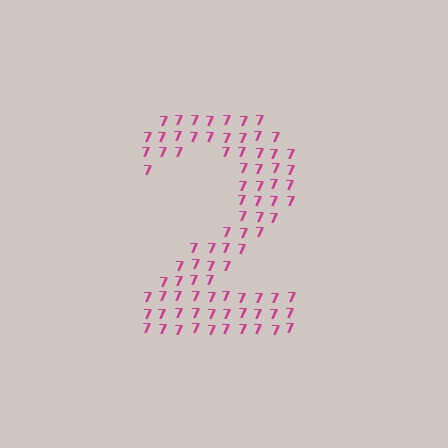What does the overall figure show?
The overall figure shows the digit 2.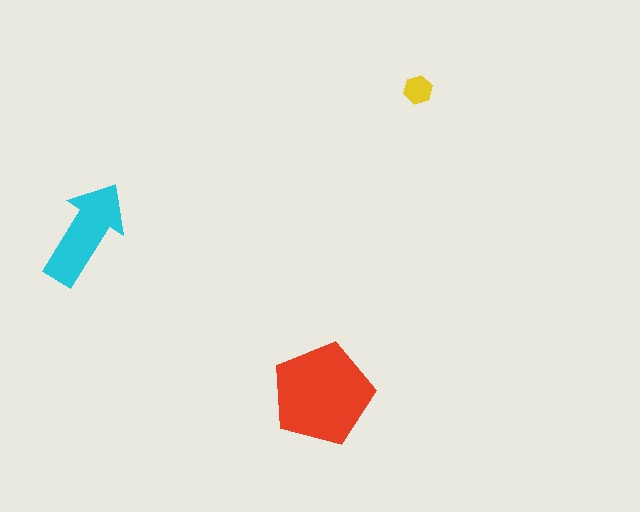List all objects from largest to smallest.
The red pentagon, the cyan arrow, the yellow hexagon.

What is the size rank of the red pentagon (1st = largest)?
1st.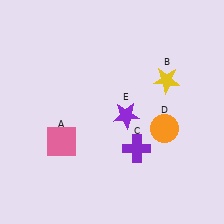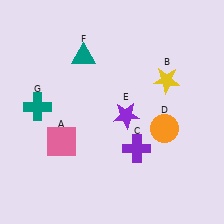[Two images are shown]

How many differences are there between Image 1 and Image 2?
There are 2 differences between the two images.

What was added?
A teal triangle (F), a teal cross (G) were added in Image 2.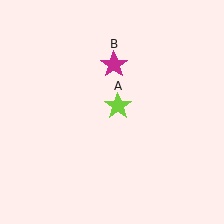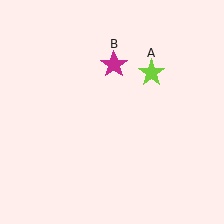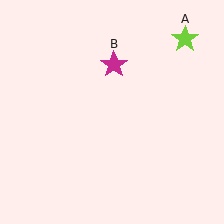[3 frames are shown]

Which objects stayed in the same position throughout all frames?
Magenta star (object B) remained stationary.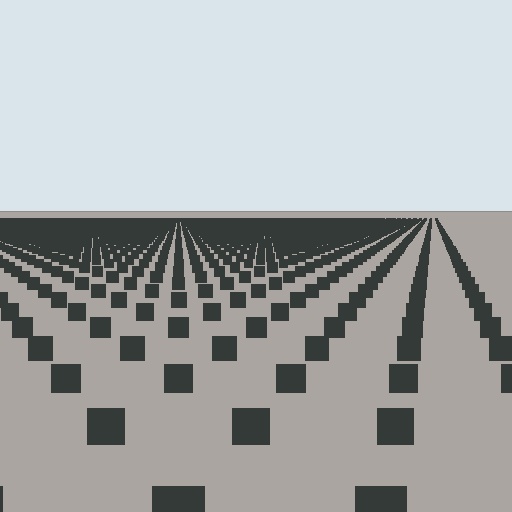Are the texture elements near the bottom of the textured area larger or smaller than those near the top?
Larger. Near the bottom, elements are closer to the viewer and appear at a bigger on-screen size.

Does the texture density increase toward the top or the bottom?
Density increases toward the top.